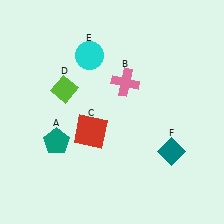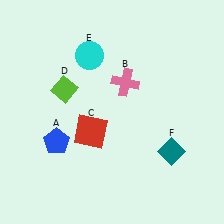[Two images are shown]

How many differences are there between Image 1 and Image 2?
There is 1 difference between the two images.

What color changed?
The pentagon (A) changed from teal in Image 1 to blue in Image 2.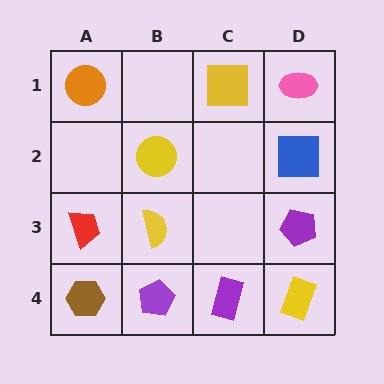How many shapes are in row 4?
4 shapes.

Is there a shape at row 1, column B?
No, that cell is empty.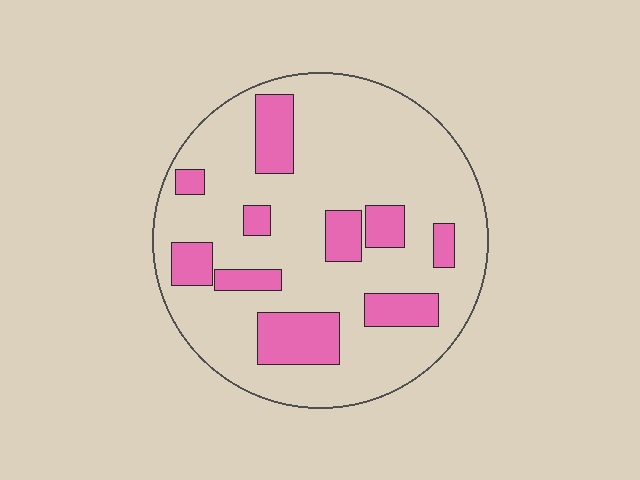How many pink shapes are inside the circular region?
10.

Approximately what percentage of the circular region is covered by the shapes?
Approximately 20%.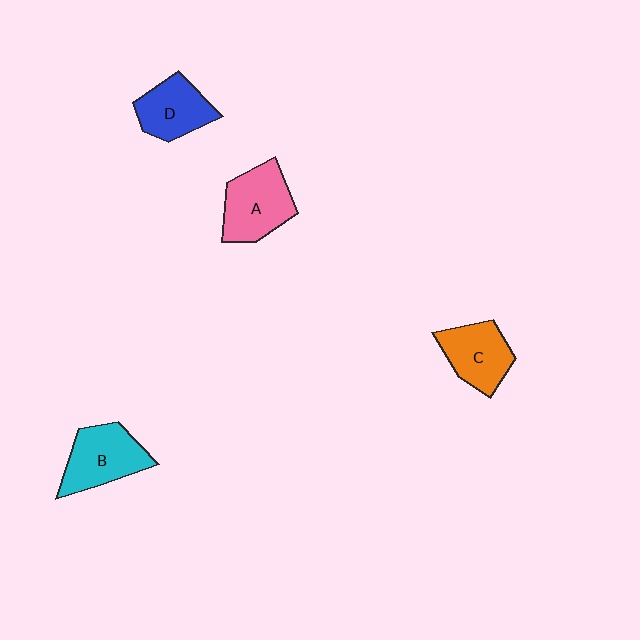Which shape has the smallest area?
Shape D (blue).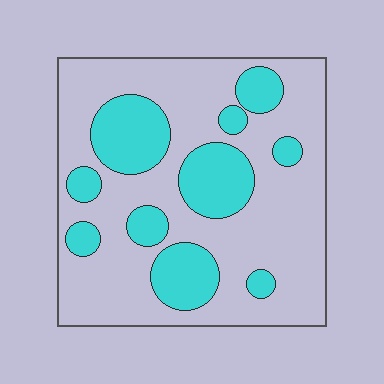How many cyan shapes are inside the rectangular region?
10.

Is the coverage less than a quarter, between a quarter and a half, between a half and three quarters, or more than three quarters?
Between a quarter and a half.